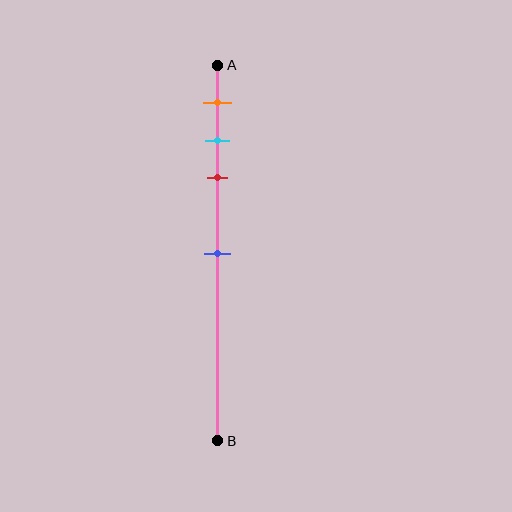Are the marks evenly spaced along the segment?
No, the marks are not evenly spaced.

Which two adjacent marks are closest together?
The cyan and red marks are the closest adjacent pair.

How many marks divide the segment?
There are 4 marks dividing the segment.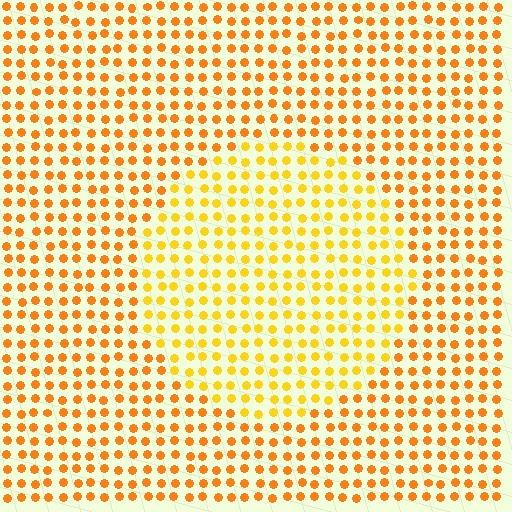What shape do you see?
I see a circle.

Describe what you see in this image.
The image is filled with small orange elements in a uniform arrangement. A circle-shaped region is visible where the elements are tinted to a slightly different hue, forming a subtle color boundary.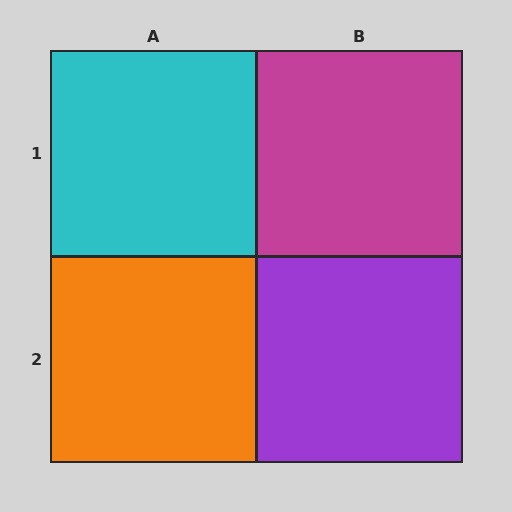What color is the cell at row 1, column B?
Magenta.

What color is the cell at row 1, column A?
Cyan.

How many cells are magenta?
1 cell is magenta.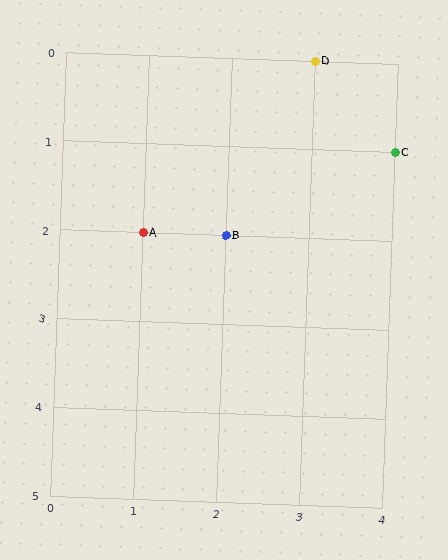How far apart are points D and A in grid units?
Points D and A are 2 columns and 2 rows apart (about 2.8 grid units diagonally).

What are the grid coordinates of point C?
Point C is at grid coordinates (4, 1).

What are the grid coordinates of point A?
Point A is at grid coordinates (1, 2).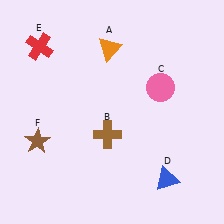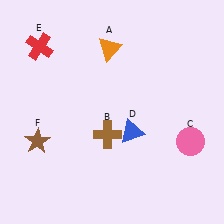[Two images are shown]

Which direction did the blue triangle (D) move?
The blue triangle (D) moved up.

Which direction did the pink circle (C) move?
The pink circle (C) moved down.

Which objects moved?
The objects that moved are: the pink circle (C), the blue triangle (D).